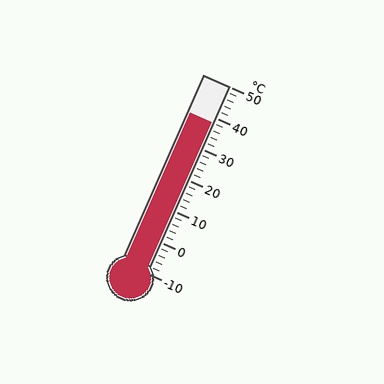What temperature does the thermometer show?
The thermometer shows approximately 38°C.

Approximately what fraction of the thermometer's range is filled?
The thermometer is filled to approximately 80% of its range.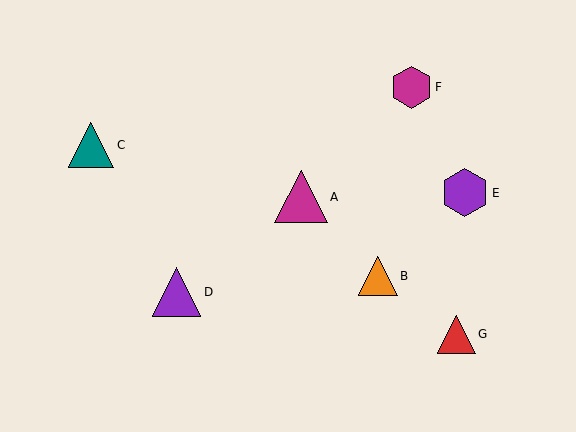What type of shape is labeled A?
Shape A is a magenta triangle.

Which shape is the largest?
The magenta triangle (labeled A) is the largest.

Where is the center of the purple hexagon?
The center of the purple hexagon is at (465, 193).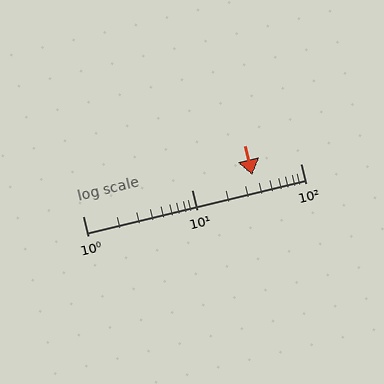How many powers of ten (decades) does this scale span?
The scale spans 2 decades, from 1 to 100.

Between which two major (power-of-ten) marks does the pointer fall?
The pointer is between 10 and 100.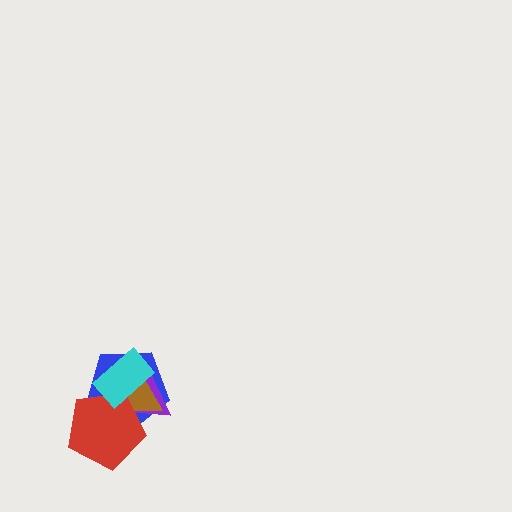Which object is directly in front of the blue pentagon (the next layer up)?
The purple triangle is directly in front of the blue pentagon.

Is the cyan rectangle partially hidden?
No, no other shape covers it.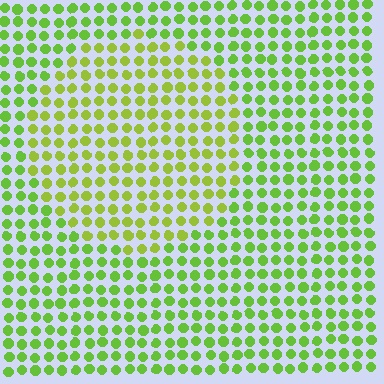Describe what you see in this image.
The image is filled with small lime elements in a uniform arrangement. A circle-shaped region is visible where the elements are tinted to a slightly different hue, forming a subtle color boundary.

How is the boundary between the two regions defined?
The boundary is defined purely by a slight shift in hue (about 21 degrees). Spacing, size, and orientation are identical on both sides.